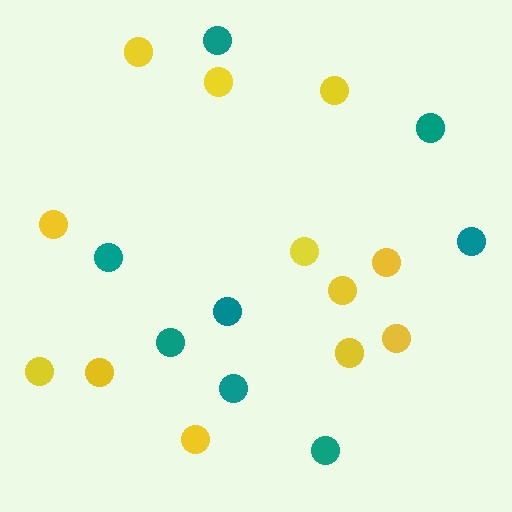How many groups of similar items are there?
There are 2 groups: one group of teal circles (8) and one group of yellow circles (12).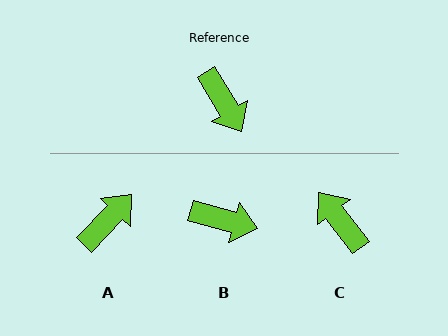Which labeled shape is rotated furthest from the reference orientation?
C, about 174 degrees away.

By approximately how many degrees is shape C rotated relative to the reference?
Approximately 174 degrees clockwise.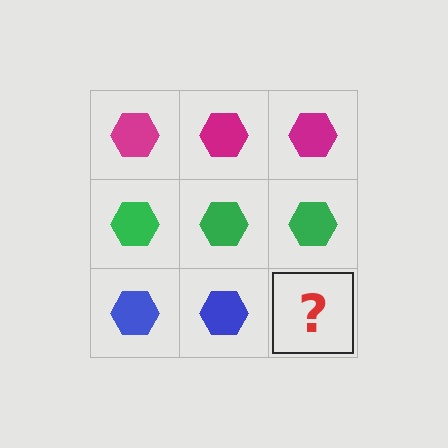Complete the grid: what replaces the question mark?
The question mark should be replaced with a blue hexagon.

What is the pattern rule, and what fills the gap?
The rule is that each row has a consistent color. The gap should be filled with a blue hexagon.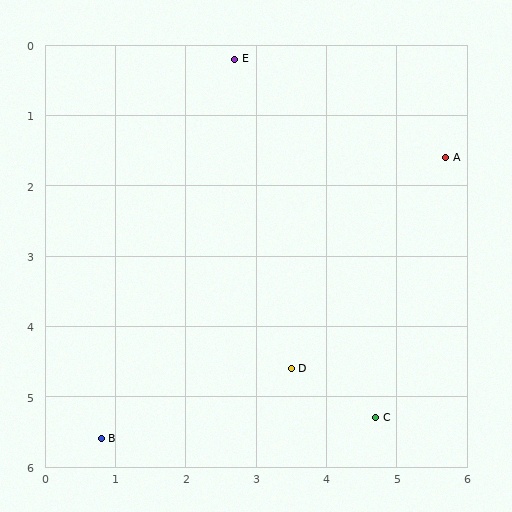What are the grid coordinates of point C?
Point C is at approximately (4.7, 5.3).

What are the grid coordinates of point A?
Point A is at approximately (5.7, 1.6).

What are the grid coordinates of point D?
Point D is at approximately (3.5, 4.6).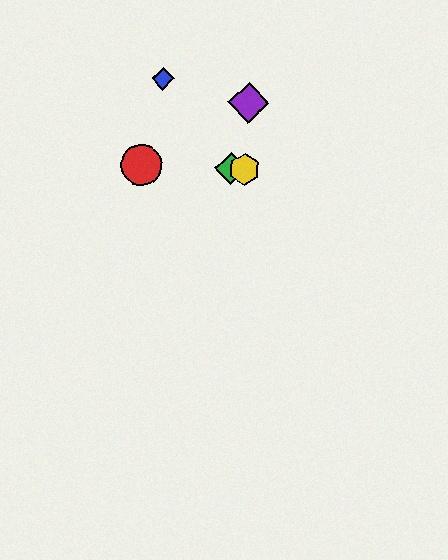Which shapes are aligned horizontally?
The red circle, the green diamond, the yellow hexagon are aligned horizontally.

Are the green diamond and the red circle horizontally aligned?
Yes, both are at y≈169.